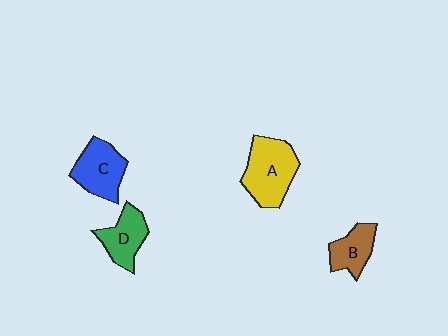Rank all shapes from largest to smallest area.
From largest to smallest: A (yellow), C (blue), D (green), B (brown).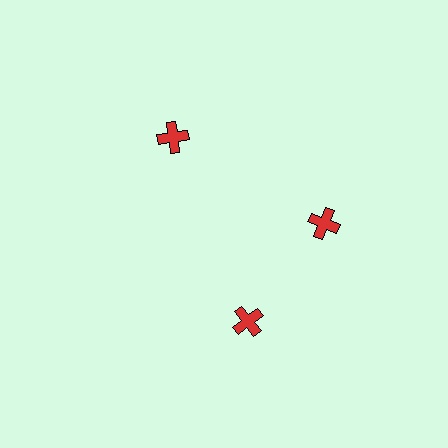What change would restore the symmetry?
The symmetry would be restored by rotating it back into even spacing with its neighbors so that all 3 crosses sit at equal angles and equal distance from the center.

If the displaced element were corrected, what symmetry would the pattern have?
It would have 3-fold rotational symmetry — the pattern would map onto itself every 120 degrees.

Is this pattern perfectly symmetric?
No. The 3 red crosses are arranged in a ring, but one element near the 7 o'clock position is rotated out of alignment along the ring, breaking the 3-fold rotational symmetry.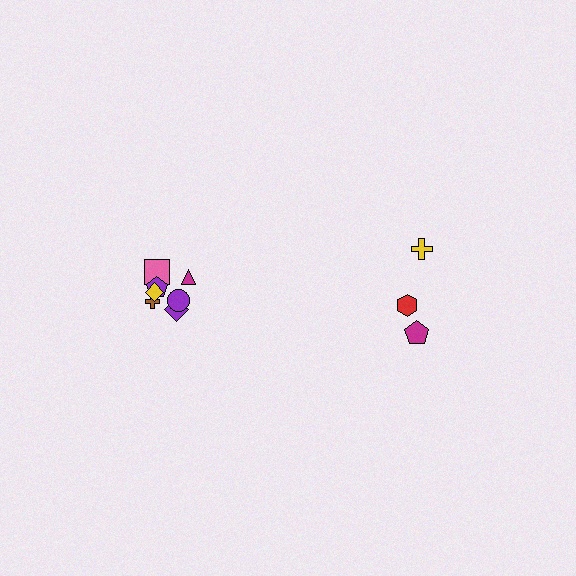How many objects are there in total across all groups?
There are 11 objects.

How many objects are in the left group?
There are 8 objects.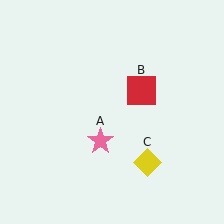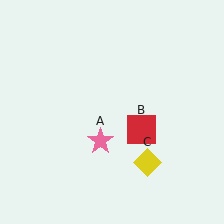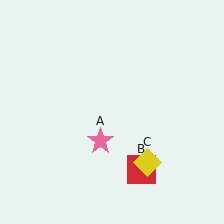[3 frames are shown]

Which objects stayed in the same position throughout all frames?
Pink star (object A) and yellow diamond (object C) remained stationary.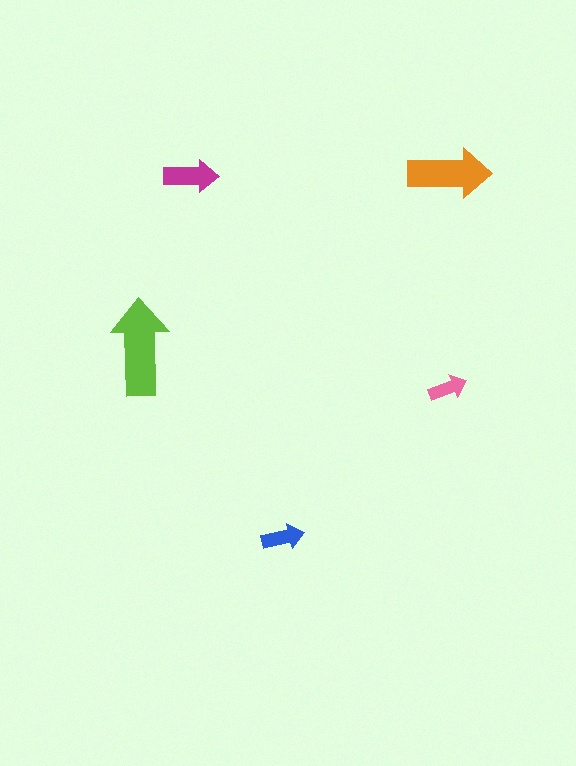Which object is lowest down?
The blue arrow is bottommost.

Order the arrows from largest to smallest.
the lime one, the orange one, the magenta one, the blue one, the pink one.